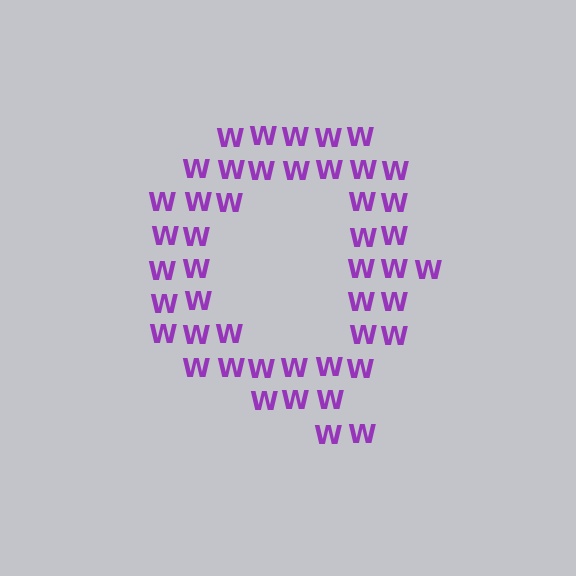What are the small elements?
The small elements are letter W's.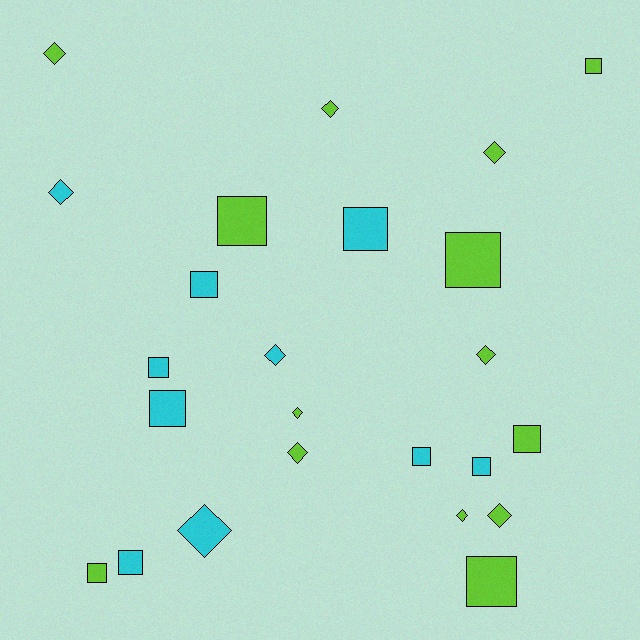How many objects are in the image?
There are 24 objects.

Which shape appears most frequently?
Square, with 13 objects.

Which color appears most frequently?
Lime, with 14 objects.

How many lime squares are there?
There are 6 lime squares.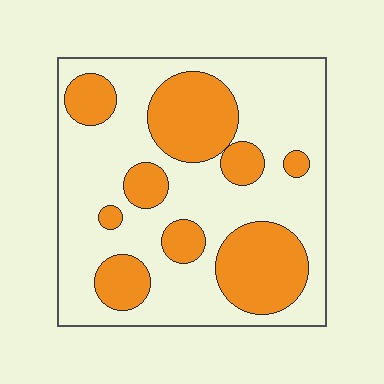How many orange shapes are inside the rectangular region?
9.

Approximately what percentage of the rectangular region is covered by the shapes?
Approximately 35%.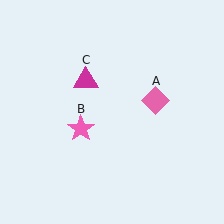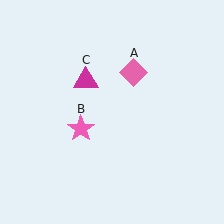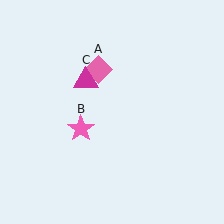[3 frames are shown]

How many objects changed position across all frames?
1 object changed position: pink diamond (object A).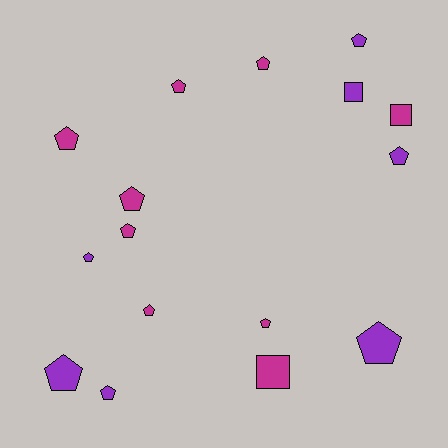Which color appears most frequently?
Magenta, with 9 objects.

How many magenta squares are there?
There are 2 magenta squares.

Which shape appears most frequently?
Pentagon, with 13 objects.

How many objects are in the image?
There are 16 objects.